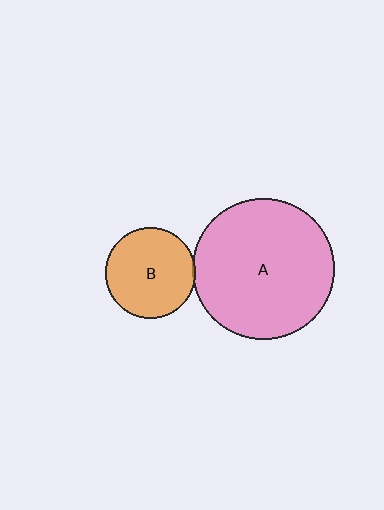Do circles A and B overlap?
Yes.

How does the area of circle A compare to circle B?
Approximately 2.5 times.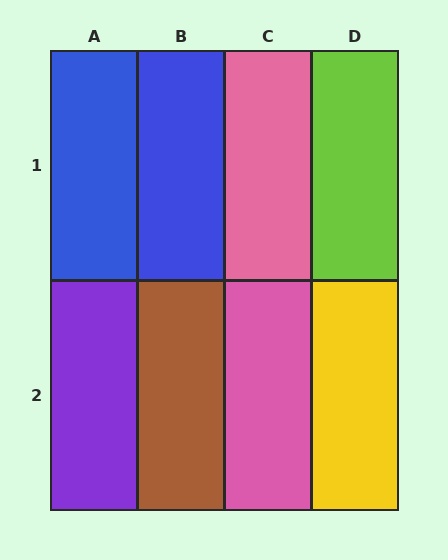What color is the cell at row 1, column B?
Blue.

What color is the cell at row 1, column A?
Blue.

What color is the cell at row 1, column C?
Pink.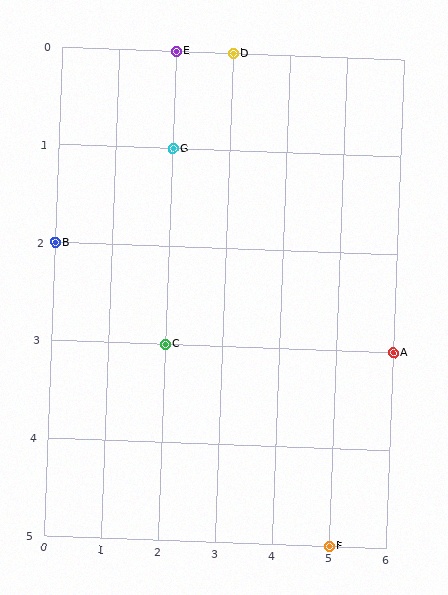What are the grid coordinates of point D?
Point D is at grid coordinates (3, 0).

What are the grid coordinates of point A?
Point A is at grid coordinates (6, 3).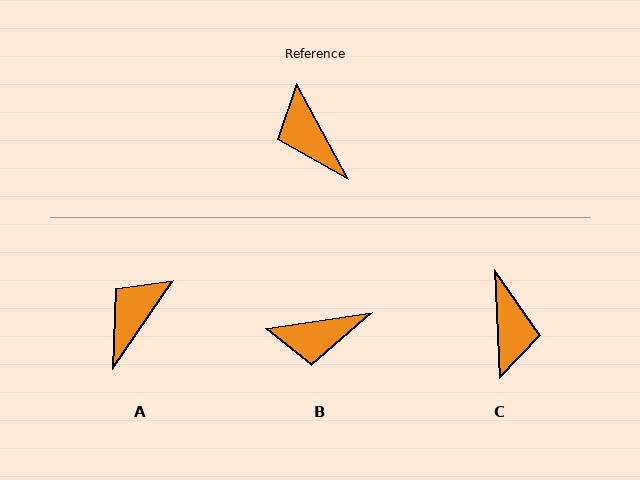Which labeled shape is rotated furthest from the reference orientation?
C, about 155 degrees away.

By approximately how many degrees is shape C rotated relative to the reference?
Approximately 155 degrees counter-clockwise.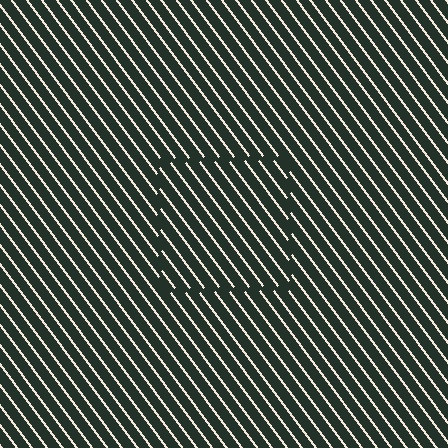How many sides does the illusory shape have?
4 sides — the line-ends trace a square.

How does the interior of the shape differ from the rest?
The interior of the shape contains the same grating, shifted by half a period — the contour is defined by the phase discontinuity where line-ends from the inner and outer gratings abut.